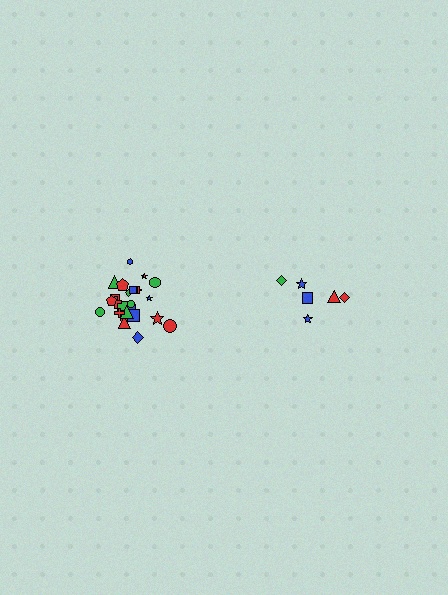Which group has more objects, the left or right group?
The left group.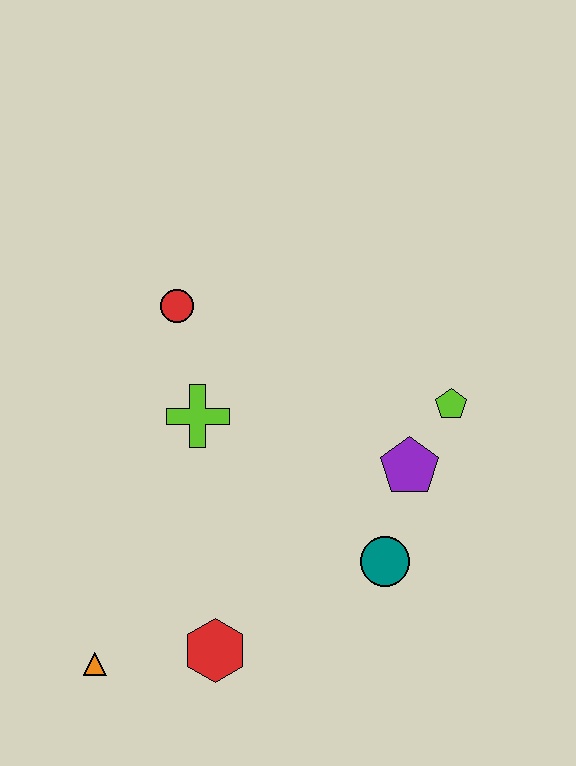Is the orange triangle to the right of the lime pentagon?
No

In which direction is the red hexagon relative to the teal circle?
The red hexagon is to the left of the teal circle.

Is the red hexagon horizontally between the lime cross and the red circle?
No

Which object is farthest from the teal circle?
The red circle is farthest from the teal circle.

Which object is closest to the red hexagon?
The orange triangle is closest to the red hexagon.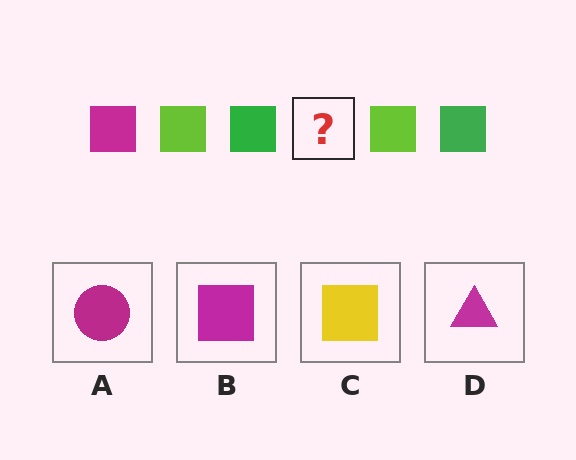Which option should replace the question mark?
Option B.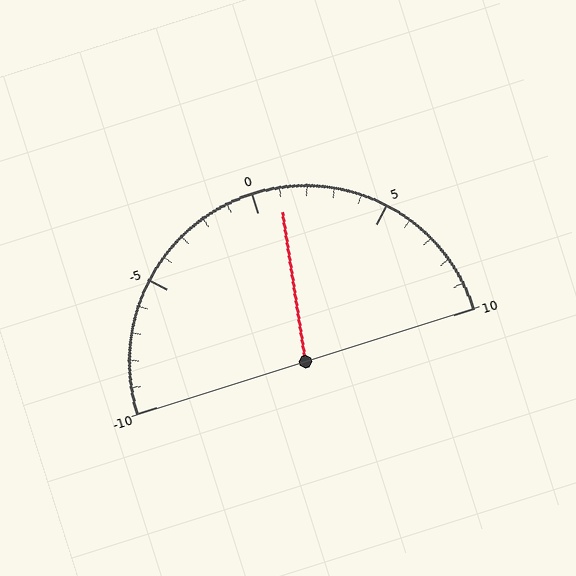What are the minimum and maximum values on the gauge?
The gauge ranges from -10 to 10.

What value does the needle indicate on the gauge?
The needle indicates approximately 1.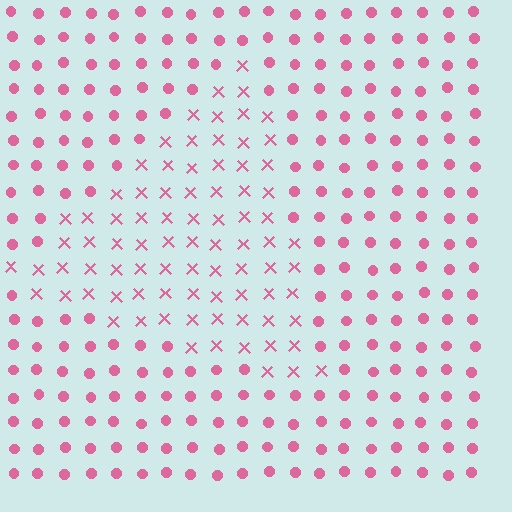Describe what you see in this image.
The image is filled with small pink elements arranged in a uniform grid. A triangle-shaped region contains X marks, while the surrounding area contains circles. The boundary is defined purely by the change in element shape.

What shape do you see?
I see a triangle.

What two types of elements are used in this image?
The image uses X marks inside the triangle region and circles outside it.